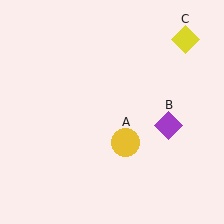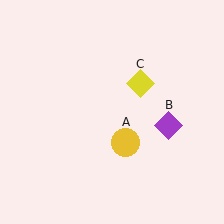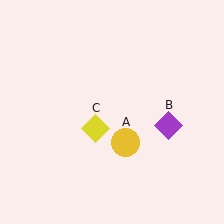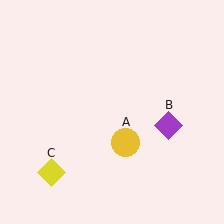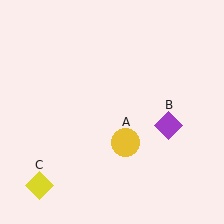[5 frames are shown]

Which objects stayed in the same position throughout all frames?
Yellow circle (object A) and purple diamond (object B) remained stationary.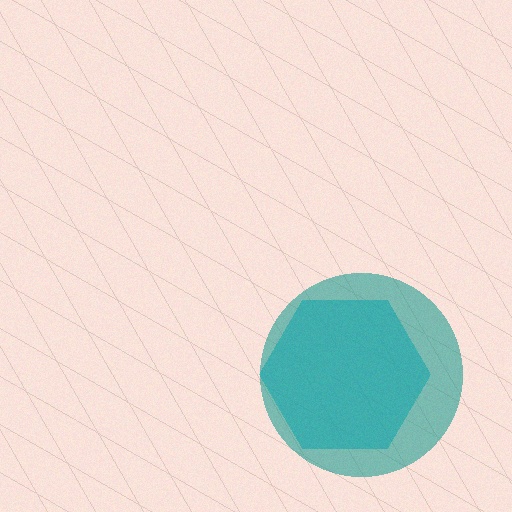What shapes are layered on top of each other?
The layered shapes are: a cyan hexagon, a teal circle.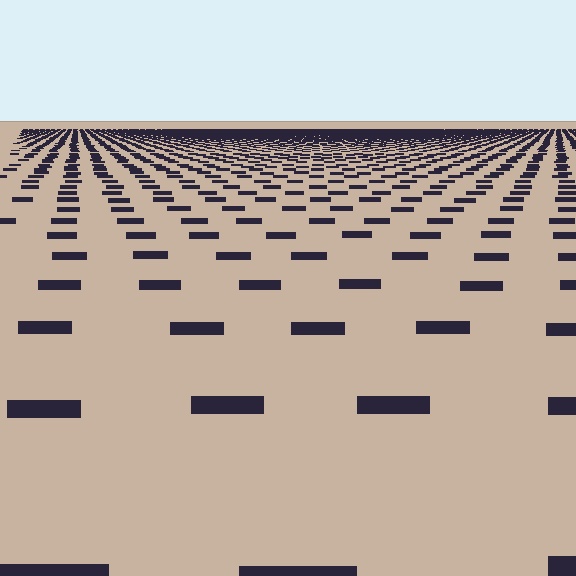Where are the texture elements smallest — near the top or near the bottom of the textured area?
Near the top.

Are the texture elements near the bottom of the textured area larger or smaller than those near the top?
Larger. Near the bottom, elements are closer to the viewer and appear at a bigger on-screen size.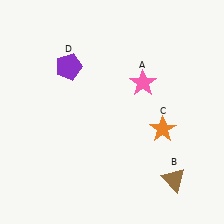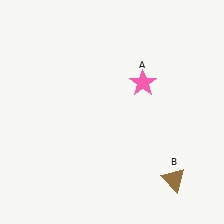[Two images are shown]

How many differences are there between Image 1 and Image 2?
There are 2 differences between the two images.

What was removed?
The purple pentagon (D), the orange star (C) were removed in Image 2.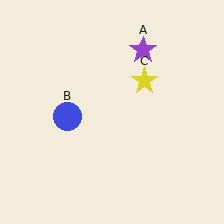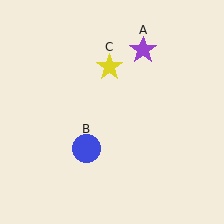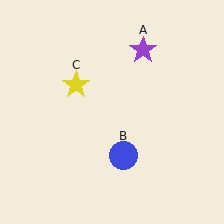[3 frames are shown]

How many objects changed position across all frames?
2 objects changed position: blue circle (object B), yellow star (object C).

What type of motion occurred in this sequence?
The blue circle (object B), yellow star (object C) rotated counterclockwise around the center of the scene.